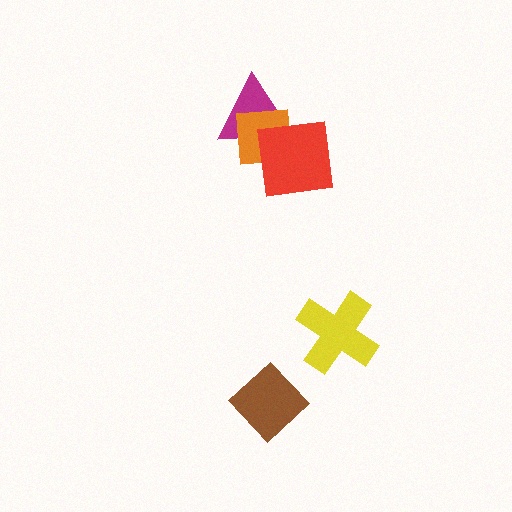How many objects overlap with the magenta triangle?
2 objects overlap with the magenta triangle.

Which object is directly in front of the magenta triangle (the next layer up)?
The orange square is directly in front of the magenta triangle.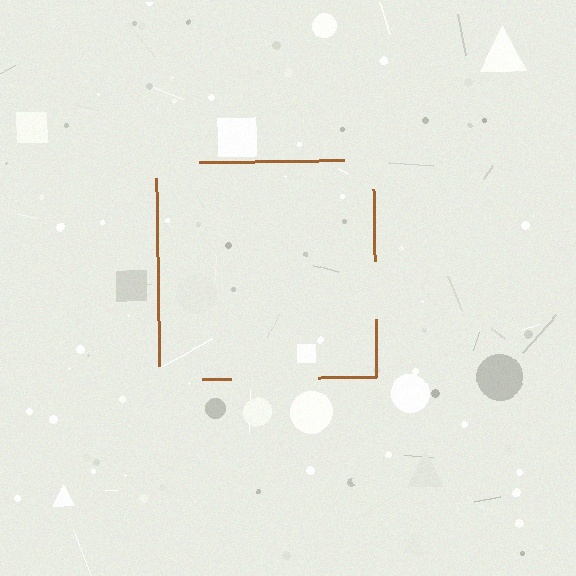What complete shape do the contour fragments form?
The contour fragments form a square.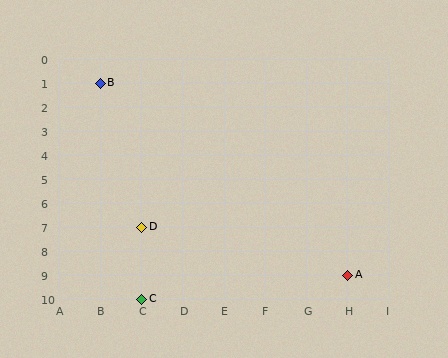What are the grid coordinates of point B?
Point B is at grid coordinates (B, 1).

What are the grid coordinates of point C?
Point C is at grid coordinates (C, 10).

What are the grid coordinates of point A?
Point A is at grid coordinates (H, 9).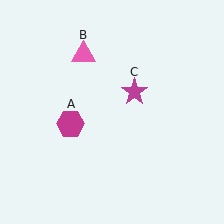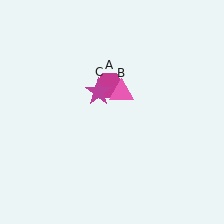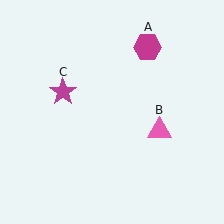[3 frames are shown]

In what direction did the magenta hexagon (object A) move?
The magenta hexagon (object A) moved up and to the right.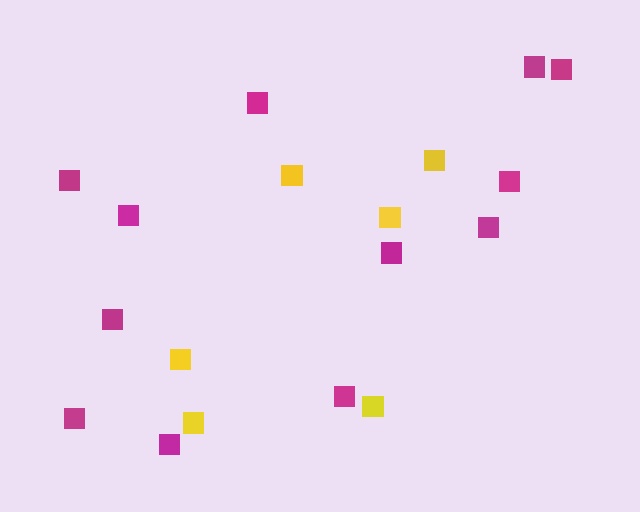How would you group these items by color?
There are 2 groups: one group of magenta squares (12) and one group of yellow squares (6).